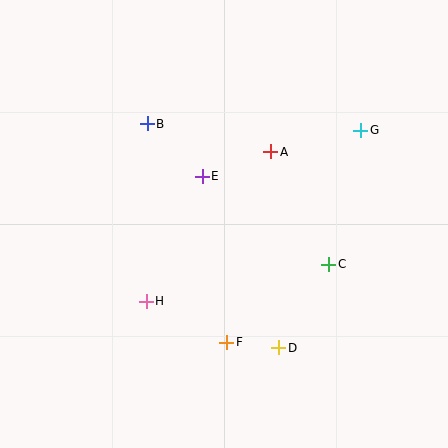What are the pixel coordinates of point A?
Point A is at (271, 152).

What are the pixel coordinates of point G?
Point G is at (361, 130).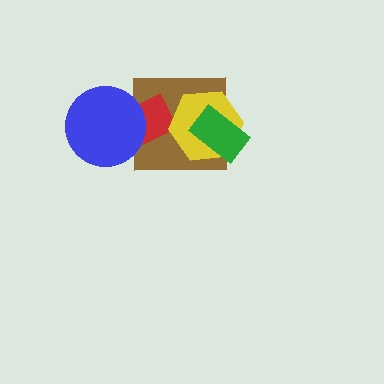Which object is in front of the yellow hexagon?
The green rectangle is in front of the yellow hexagon.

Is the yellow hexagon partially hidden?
Yes, it is partially covered by another shape.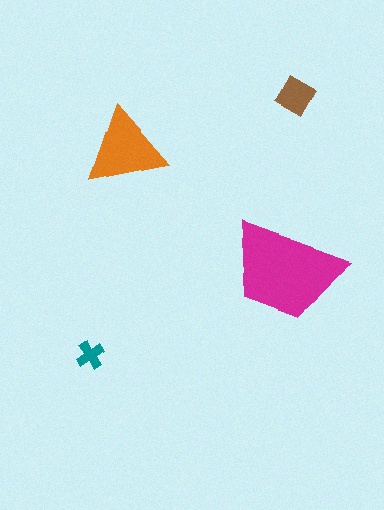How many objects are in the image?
There are 4 objects in the image.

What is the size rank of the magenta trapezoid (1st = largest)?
1st.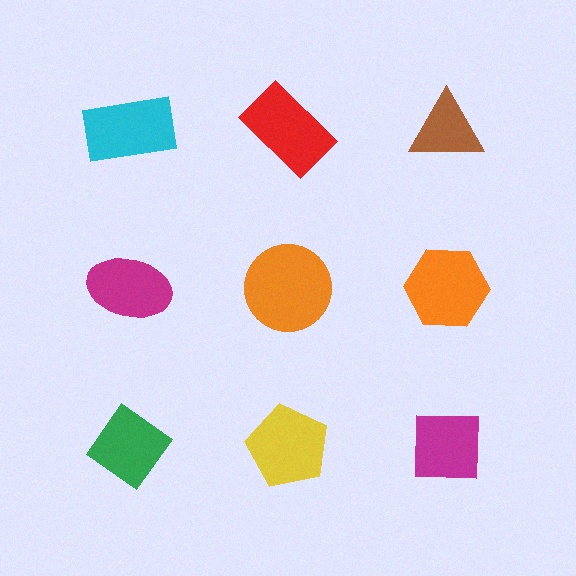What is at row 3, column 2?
A yellow pentagon.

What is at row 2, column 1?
A magenta ellipse.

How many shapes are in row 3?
3 shapes.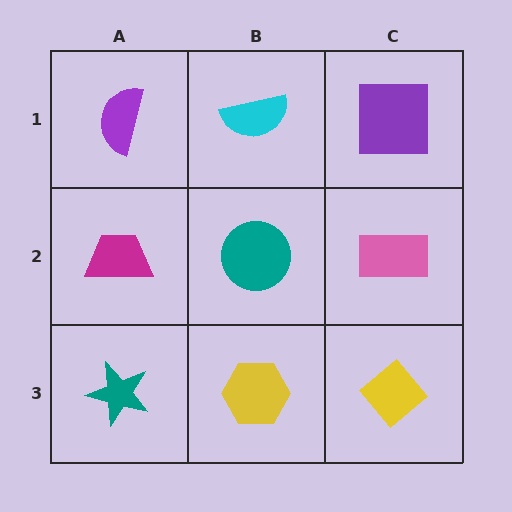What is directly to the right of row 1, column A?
A cyan semicircle.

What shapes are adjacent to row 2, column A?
A purple semicircle (row 1, column A), a teal star (row 3, column A), a teal circle (row 2, column B).